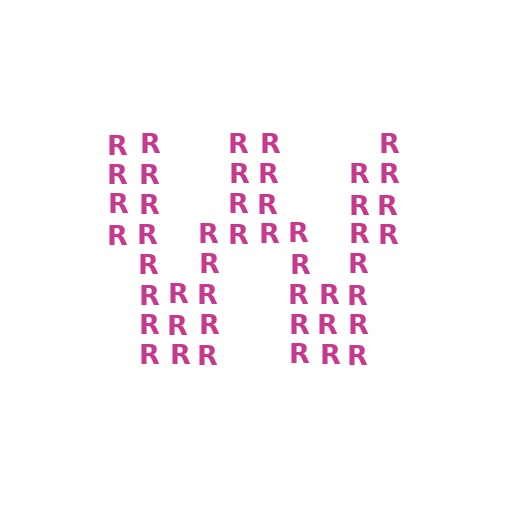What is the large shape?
The large shape is the letter W.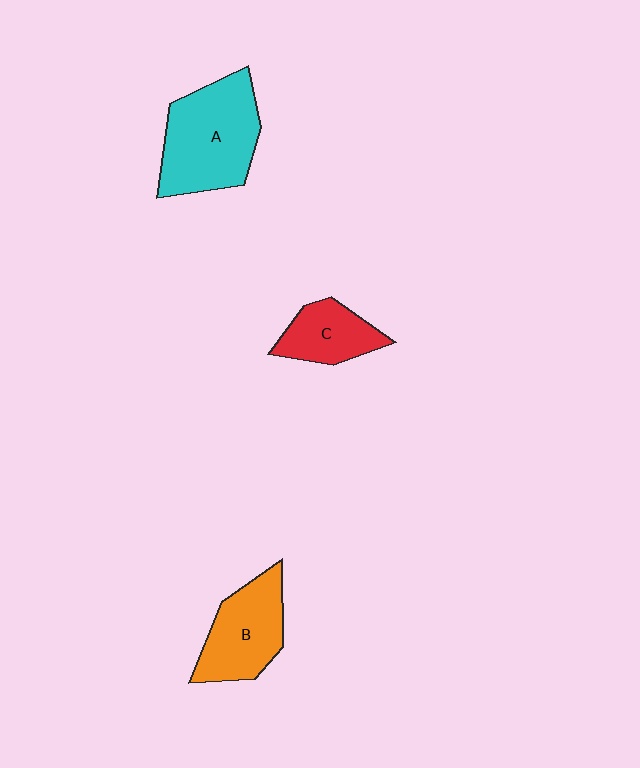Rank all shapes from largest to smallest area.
From largest to smallest: A (cyan), B (orange), C (red).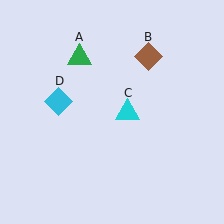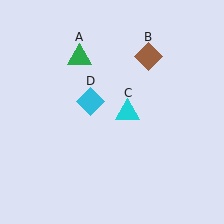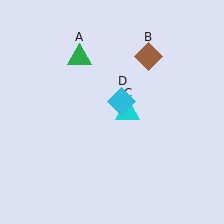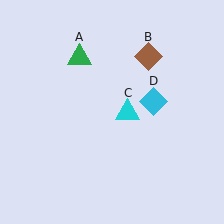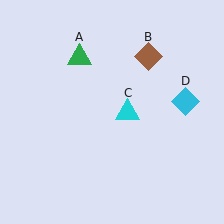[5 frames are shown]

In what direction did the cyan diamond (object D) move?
The cyan diamond (object D) moved right.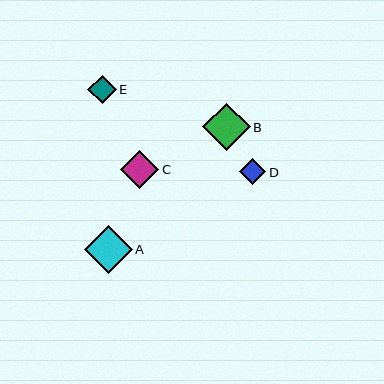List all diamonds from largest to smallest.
From largest to smallest: B, A, C, E, D.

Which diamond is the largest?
Diamond B is the largest with a size of approximately 48 pixels.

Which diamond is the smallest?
Diamond D is the smallest with a size of approximately 26 pixels.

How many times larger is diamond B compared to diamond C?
Diamond B is approximately 1.3 times the size of diamond C.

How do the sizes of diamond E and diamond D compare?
Diamond E and diamond D are approximately the same size.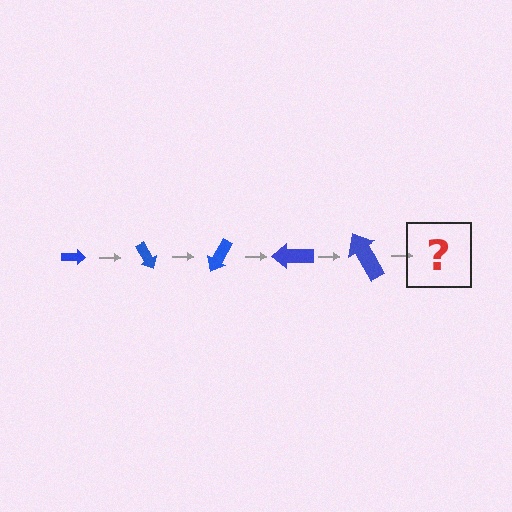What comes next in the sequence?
The next element should be an arrow, larger than the previous one and rotated 300 degrees from the start.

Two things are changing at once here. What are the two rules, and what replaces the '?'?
The two rules are that the arrow grows larger each step and it rotates 60 degrees each step. The '?' should be an arrow, larger than the previous one and rotated 300 degrees from the start.